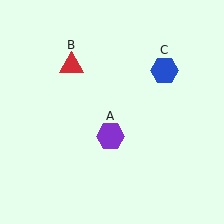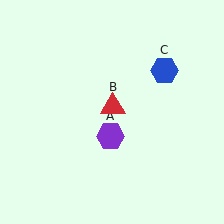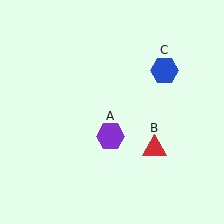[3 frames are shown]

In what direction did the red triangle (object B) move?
The red triangle (object B) moved down and to the right.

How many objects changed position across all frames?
1 object changed position: red triangle (object B).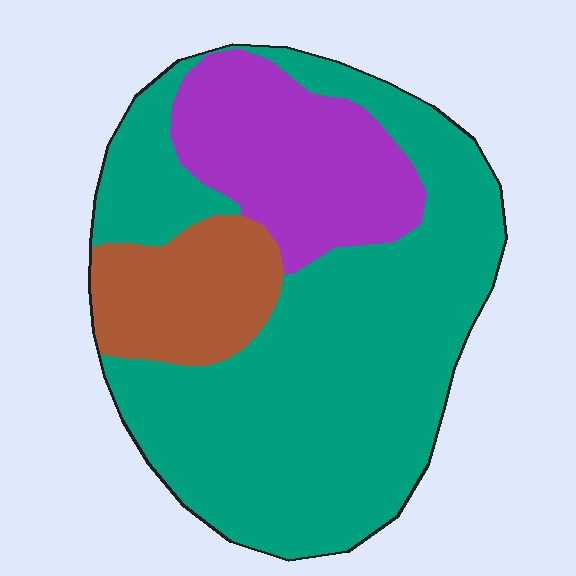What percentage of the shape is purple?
Purple covers around 20% of the shape.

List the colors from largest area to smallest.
From largest to smallest: teal, purple, brown.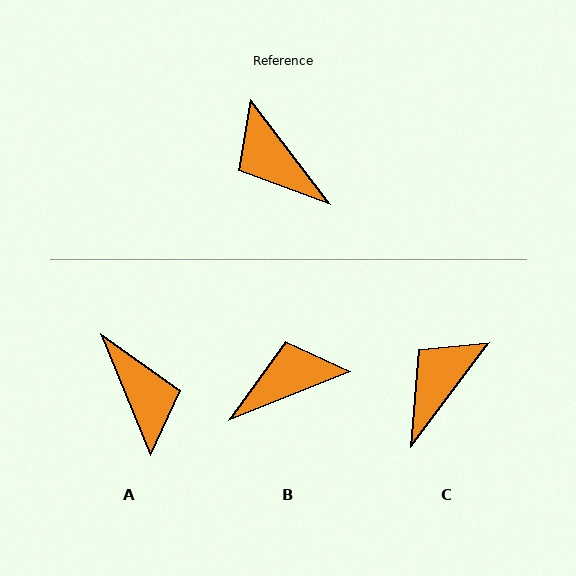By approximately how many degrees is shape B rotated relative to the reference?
Approximately 105 degrees clockwise.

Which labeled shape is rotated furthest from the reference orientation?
A, about 165 degrees away.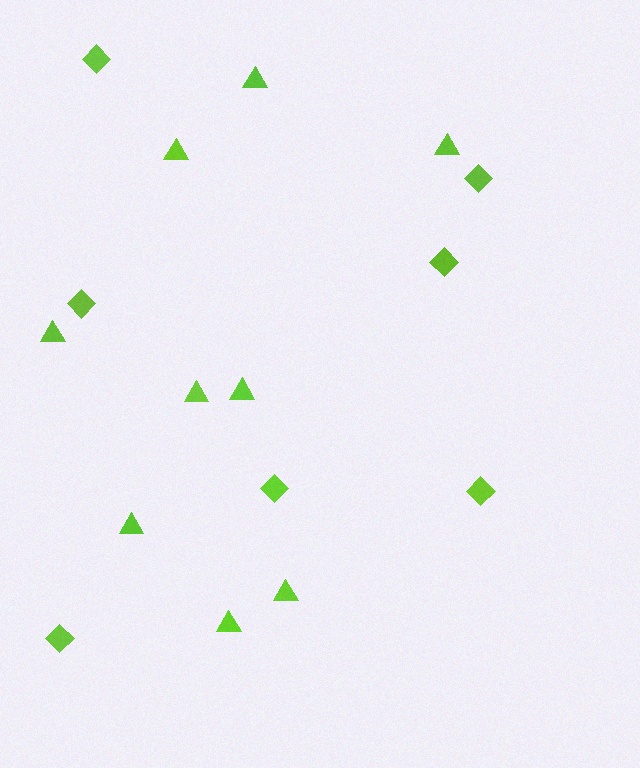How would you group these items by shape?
There are 2 groups: one group of triangles (9) and one group of diamonds (7).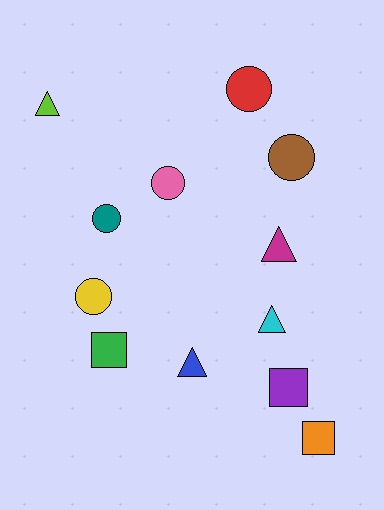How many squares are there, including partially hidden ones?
There are 3 squares.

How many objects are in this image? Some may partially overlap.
There are 12 objects.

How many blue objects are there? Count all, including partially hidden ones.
There is 1 blue object.